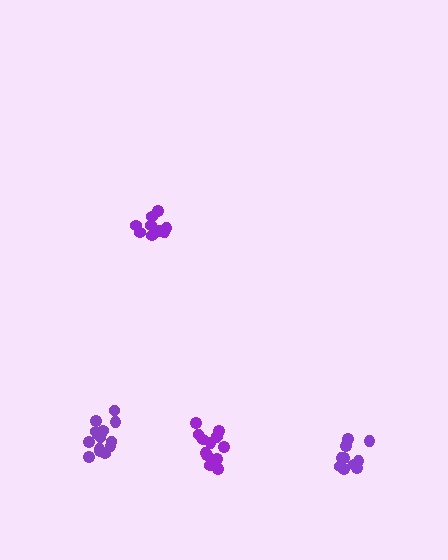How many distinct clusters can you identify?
There are 4 distinct clusters.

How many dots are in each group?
Group 1: 9 dots, Group 2: 15 dots, Group 3: 14 dots, Group 4: 11 dots (49 total).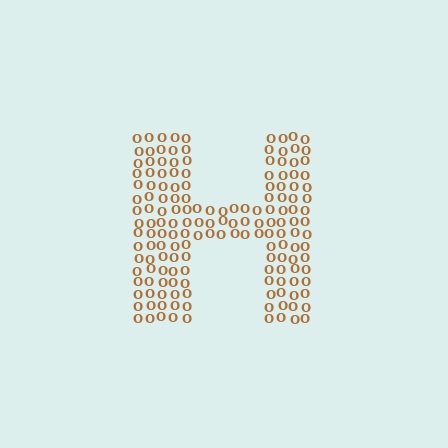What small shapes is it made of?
It is made of small letter O's.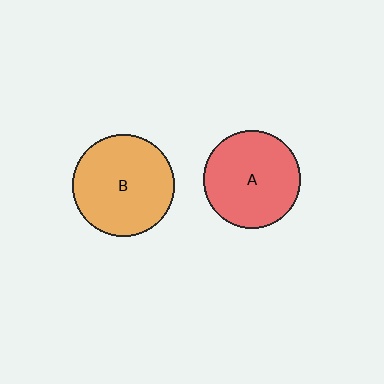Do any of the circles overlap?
No, none of the circles overlap.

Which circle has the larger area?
Circle B (orange).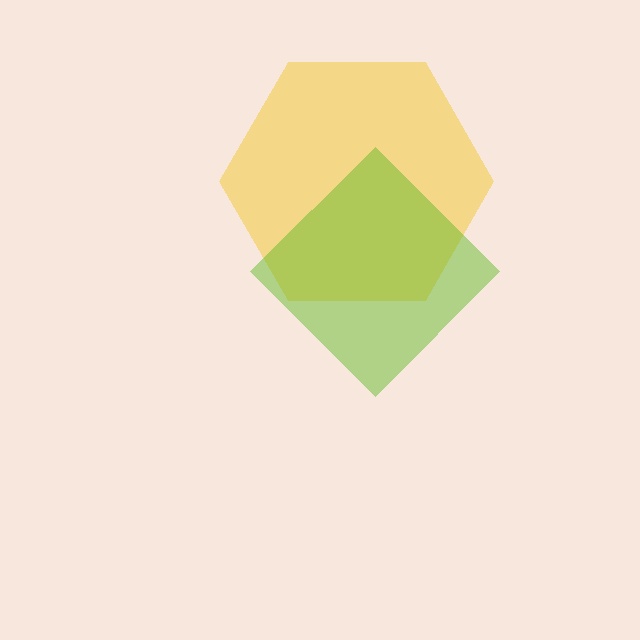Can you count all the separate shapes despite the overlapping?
Yes, there are 2 separate shapes.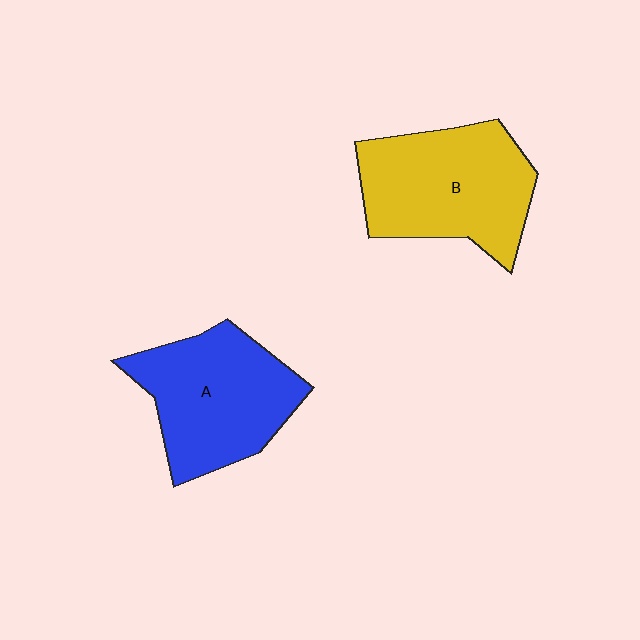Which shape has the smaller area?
Shape A (blue).